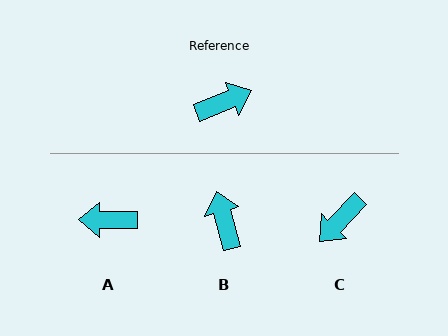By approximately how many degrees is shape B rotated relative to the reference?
Approximately 84 degrees counter-clockwise.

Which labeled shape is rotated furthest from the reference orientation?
A, about 158 degrees away.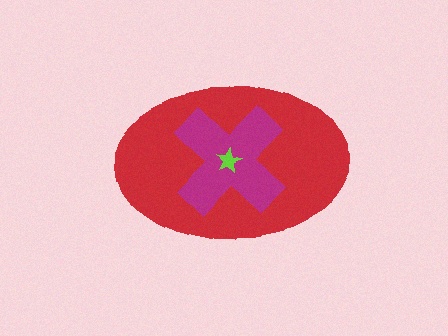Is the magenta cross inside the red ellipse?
Yes.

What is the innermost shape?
The lime star.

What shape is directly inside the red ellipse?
The magenta cross.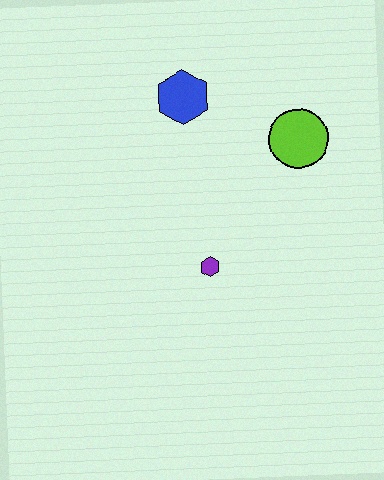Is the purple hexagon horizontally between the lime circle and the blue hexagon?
Yes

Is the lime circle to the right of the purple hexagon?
Yes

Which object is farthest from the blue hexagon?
The purple hexagon is farthest from the blue hexagon.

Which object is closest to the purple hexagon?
The lime circle is closest to the purple hexagon.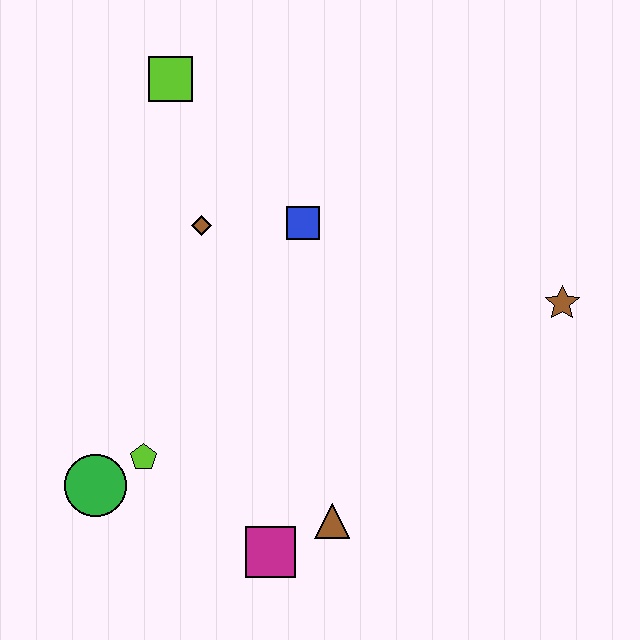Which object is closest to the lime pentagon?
The green circle is closest to the lime pentagon.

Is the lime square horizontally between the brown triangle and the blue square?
No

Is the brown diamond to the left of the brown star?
Yes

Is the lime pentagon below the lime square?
Yes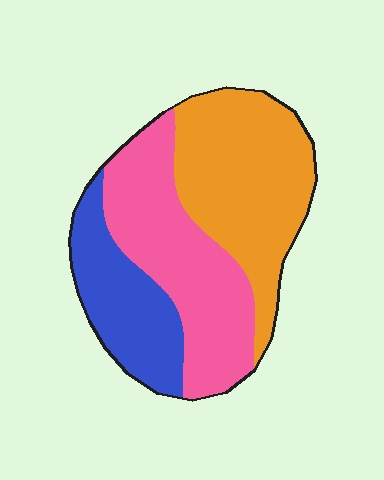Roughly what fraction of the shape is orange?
Orange takes up about two fifths (2/5) of the shape.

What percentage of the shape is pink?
Pink covers about 35% of the shape.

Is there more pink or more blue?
Pink.